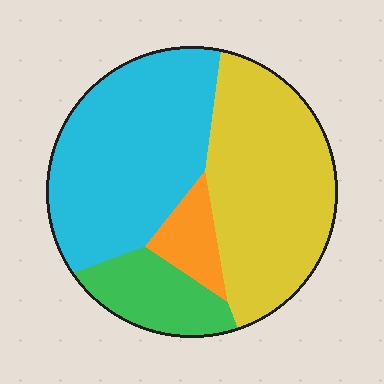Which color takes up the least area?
Orange, at roughly 5%.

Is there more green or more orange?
Green.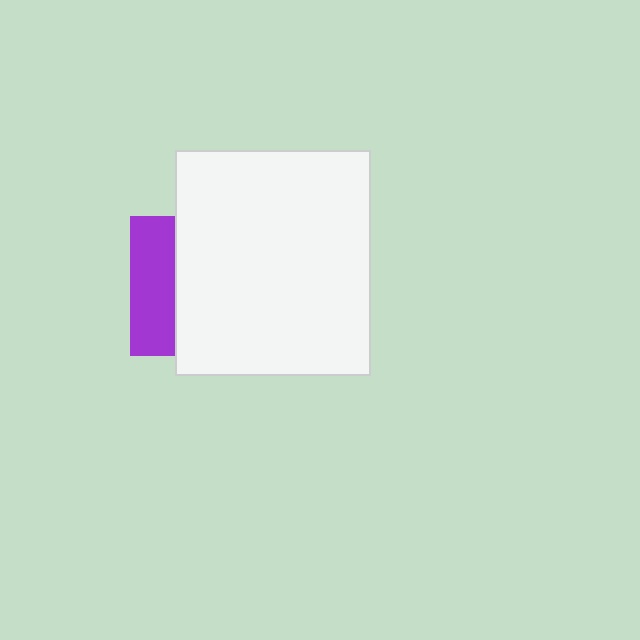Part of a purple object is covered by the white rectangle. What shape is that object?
It is a square.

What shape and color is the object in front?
The object in front is a white rectangle.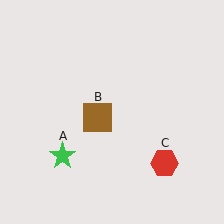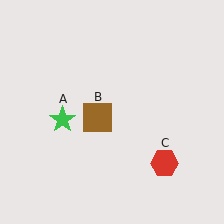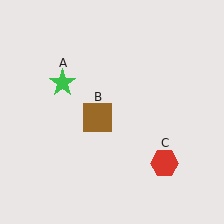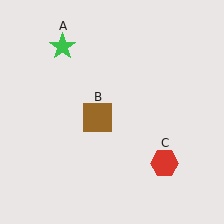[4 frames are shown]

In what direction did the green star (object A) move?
The green star (object A) moved up.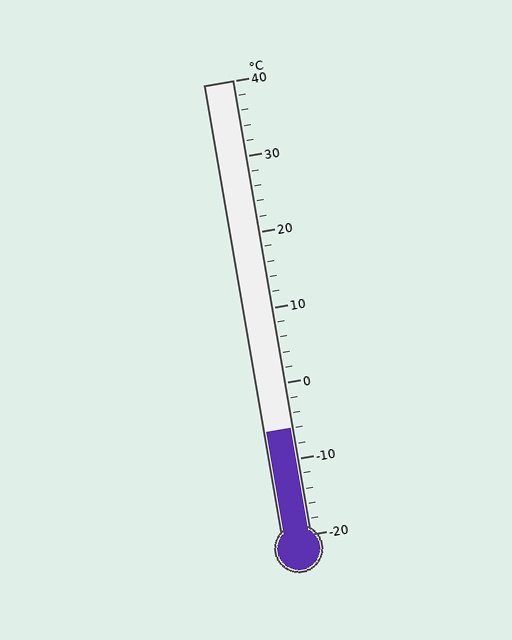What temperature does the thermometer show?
The thermometer shows approximately -6°C.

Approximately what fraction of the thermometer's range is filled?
The thermometer is filled to approximately 25% of its range.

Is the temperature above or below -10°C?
The temperature is above -10°C.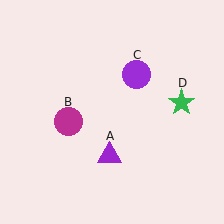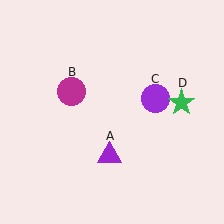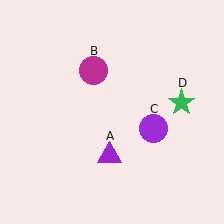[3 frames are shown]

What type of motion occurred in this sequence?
The magenta circle (object B), purple circle (object C) rotated clockwise around the center of the scene.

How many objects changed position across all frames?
2 objects changed position: magenta circle (object B), purple circle (object C).